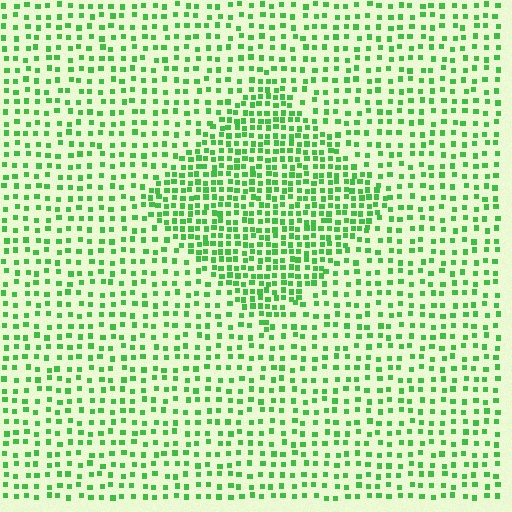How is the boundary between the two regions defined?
The boundary is defined by a change in element density (approximately 1.9x ratio). All elements are the same color, size, and shape.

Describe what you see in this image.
The image contains small green elements arranged at two different densities. A diamond-shaped region is visible where the elements are more densely packed than the surrounding area.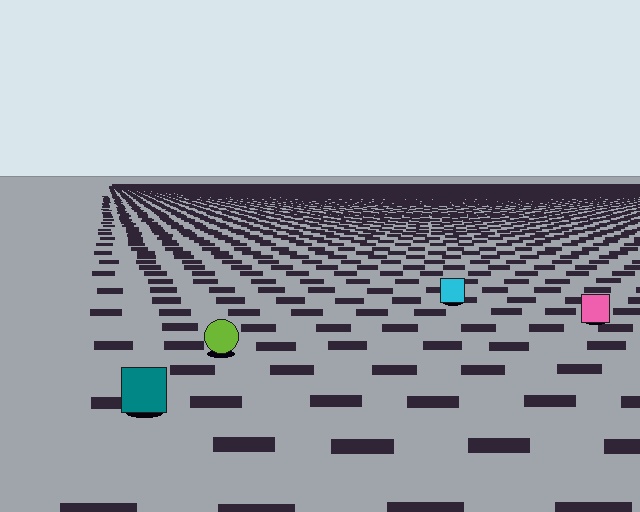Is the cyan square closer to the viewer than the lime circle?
No. The lime circle is closer — you can tell from the texture gradient: the ground texture is coarser near it.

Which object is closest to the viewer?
The teal square is closest. The texture marks near it are larger and more spread out.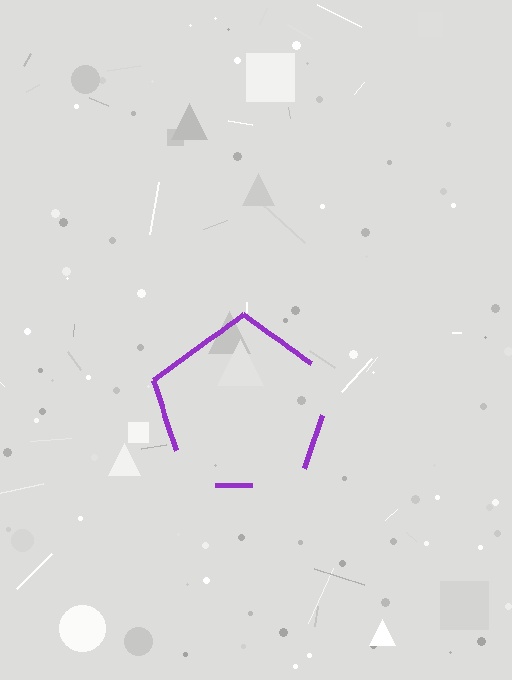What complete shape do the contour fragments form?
The contour fragments form a pentagon.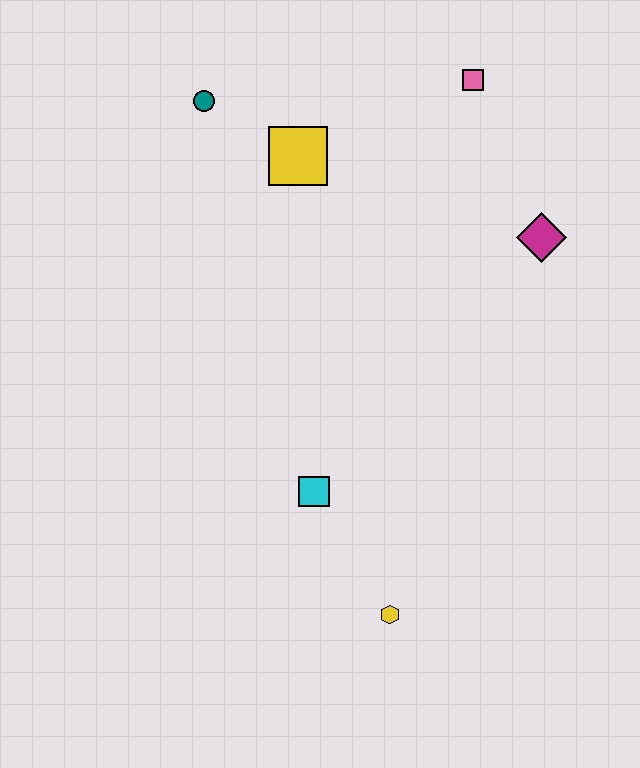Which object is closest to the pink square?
The magenta diamond is closest to the pink square.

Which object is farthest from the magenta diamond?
The yellow hexagon is farthest from the magenta diamond.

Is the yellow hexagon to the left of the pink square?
Yes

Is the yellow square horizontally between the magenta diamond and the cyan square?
No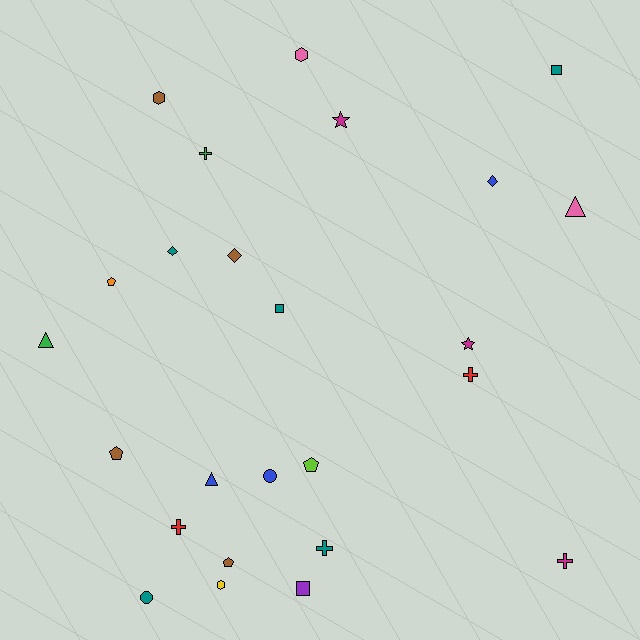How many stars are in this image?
There are 2 stars.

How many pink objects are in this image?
There are 2 pink objects.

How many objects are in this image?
There are 25 objects.